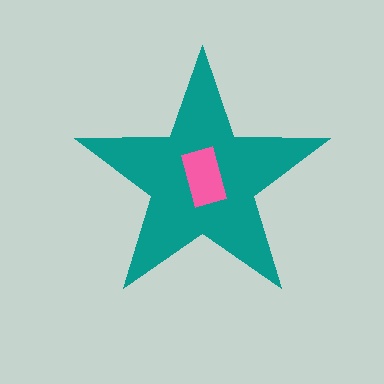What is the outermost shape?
The teal star.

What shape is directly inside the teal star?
The pink rectangle.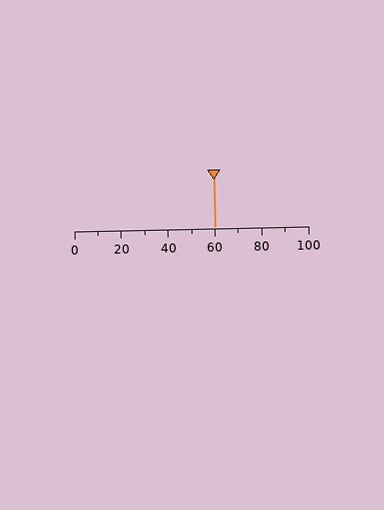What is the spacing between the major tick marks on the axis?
The major ticks are spaced 20 apart.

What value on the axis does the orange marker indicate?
The marker indicates approximately 60.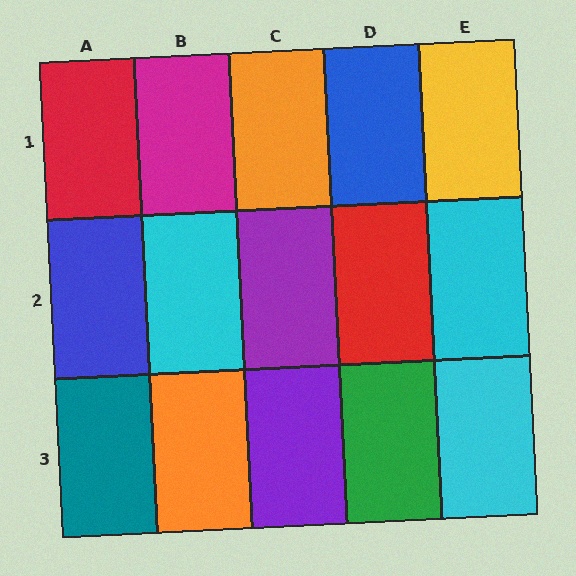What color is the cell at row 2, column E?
Cyan.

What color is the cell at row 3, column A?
Teal.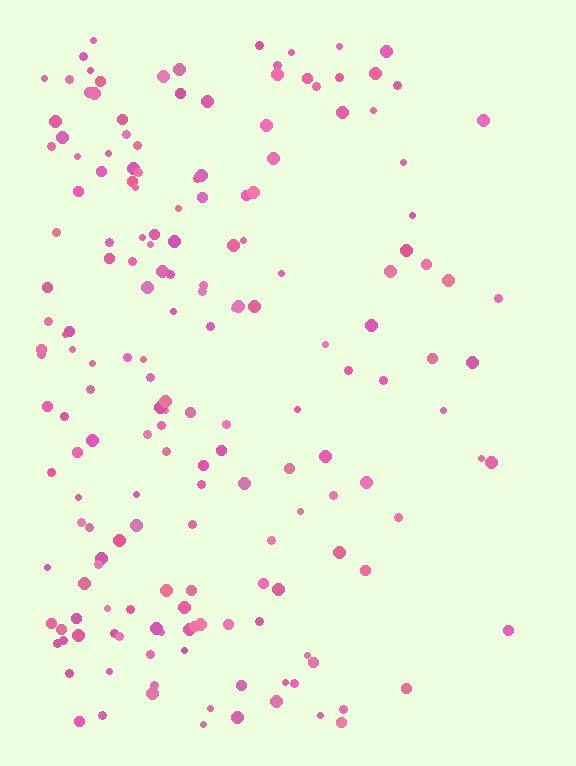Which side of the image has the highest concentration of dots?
The left.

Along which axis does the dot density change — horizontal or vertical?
Horizontal.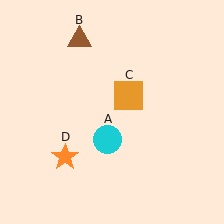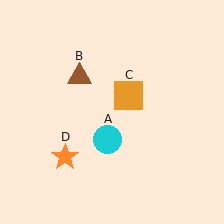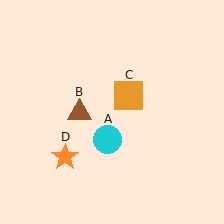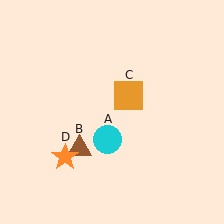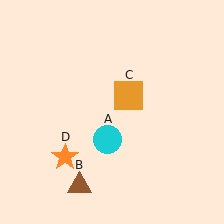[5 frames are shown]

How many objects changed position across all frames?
1 object changed position: brown triangle (object B).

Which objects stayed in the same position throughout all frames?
Cyan circle (object A) and orange square (object C) and orange star (object D) remained stationary.